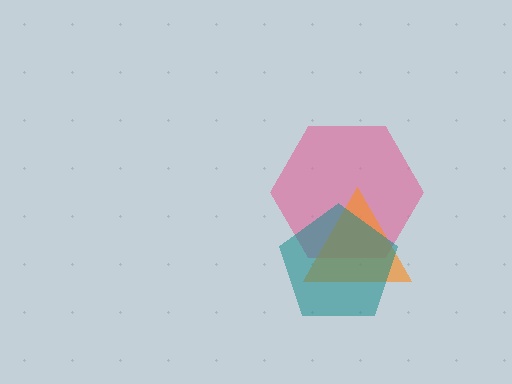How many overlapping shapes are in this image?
There are 3 overlapping shapes in the image.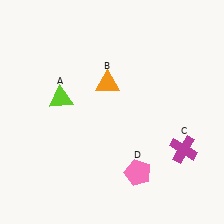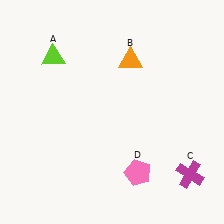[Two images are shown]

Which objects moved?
The objects that moved are: the lime triangle (A), the orange triangle (B), the magenta cross (C).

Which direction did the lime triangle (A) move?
The lime triangle (A) moved up.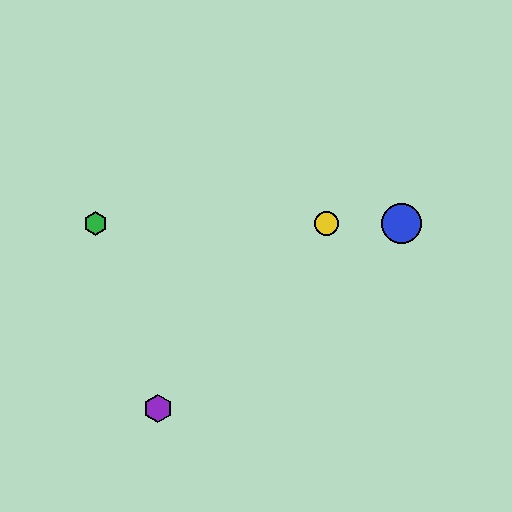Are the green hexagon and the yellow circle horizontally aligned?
Yes, both are at y≈223.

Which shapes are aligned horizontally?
The red hexagon, the blue circle, the green hexagon, the yellow circle are aligned horizontally.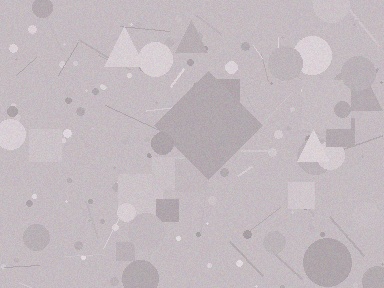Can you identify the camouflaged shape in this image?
The camouflaged shape is a diamond.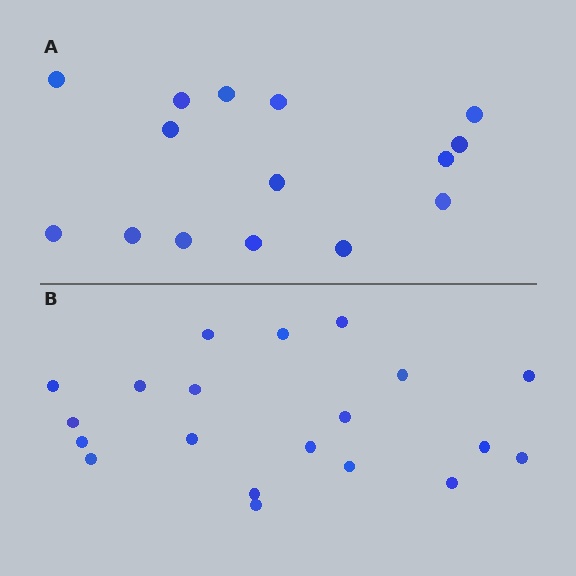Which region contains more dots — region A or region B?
Region B (the bottom region) has more dots.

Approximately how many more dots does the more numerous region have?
Region B has about 5 more dots than region A.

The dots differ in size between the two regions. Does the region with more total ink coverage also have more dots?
No. Region A has more total ink coverage because its dots are larger, but region B actually contains more individual dots. Total area can be misleading — the number of items is what matters here.